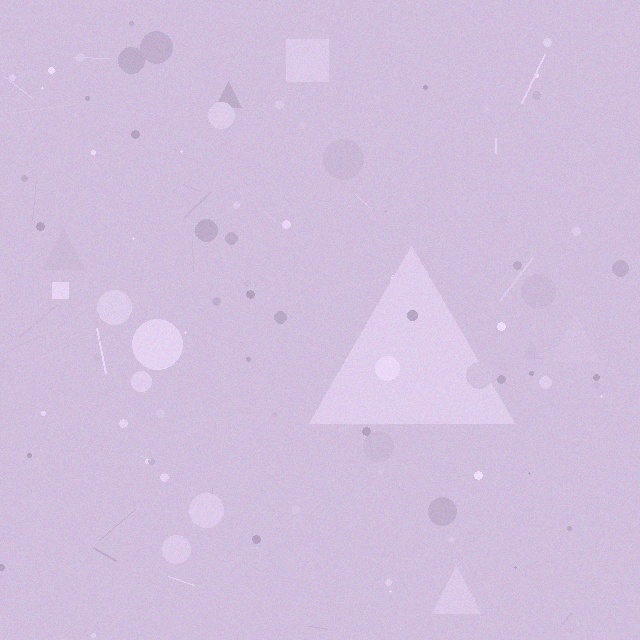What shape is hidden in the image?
A triangle is hidden in the image.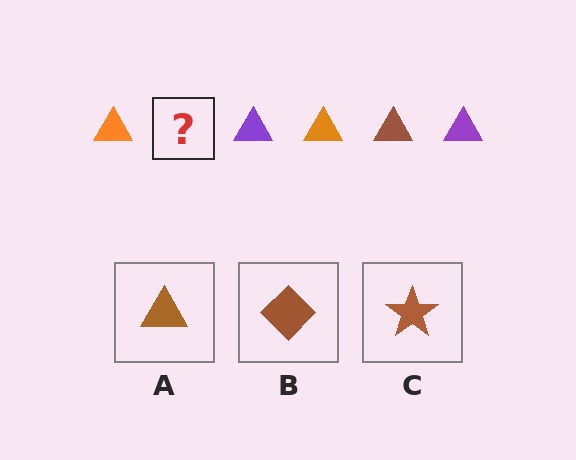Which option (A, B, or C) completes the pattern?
A.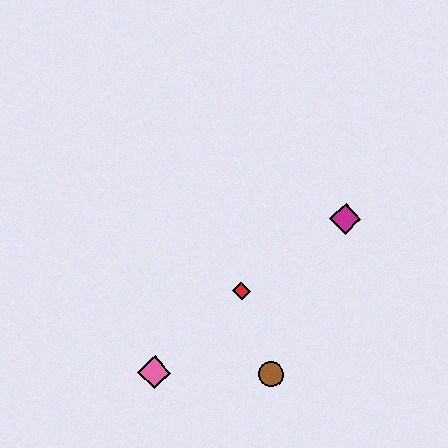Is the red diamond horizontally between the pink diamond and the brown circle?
Yes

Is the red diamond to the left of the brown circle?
Yes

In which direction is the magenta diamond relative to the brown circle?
The magenta diamond is above the brown circle.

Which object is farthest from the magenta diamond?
The pink diamond is farthest from the magenta diamond.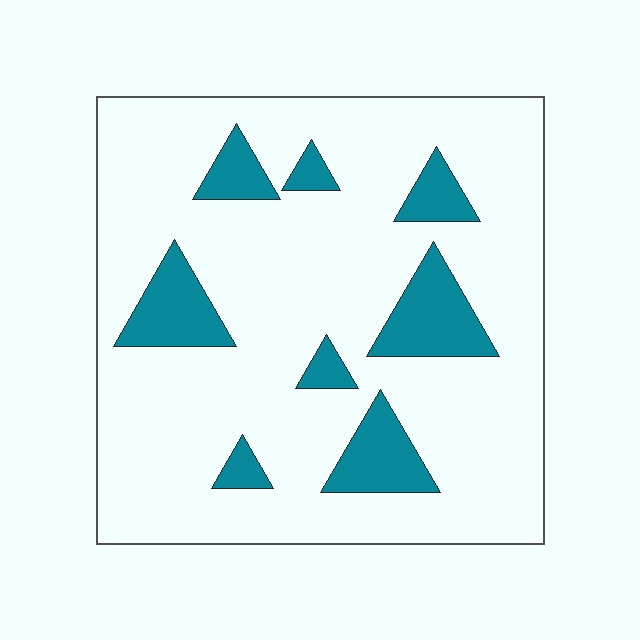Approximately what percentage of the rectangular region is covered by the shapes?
Approximately 15%.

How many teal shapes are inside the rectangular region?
8.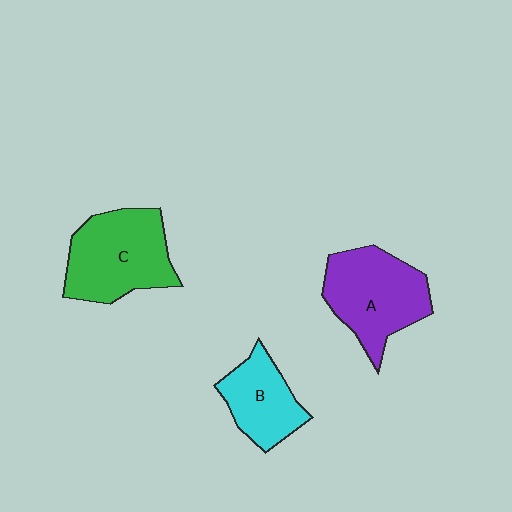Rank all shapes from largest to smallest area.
From largest to smallest: C (green), A (purple), B (cyan).